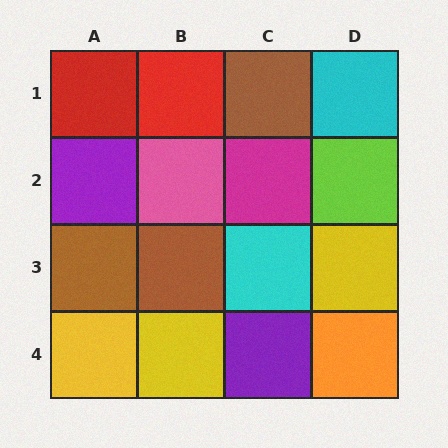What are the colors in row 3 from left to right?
Brown, brown, cyan, yellow.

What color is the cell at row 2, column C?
Magenta.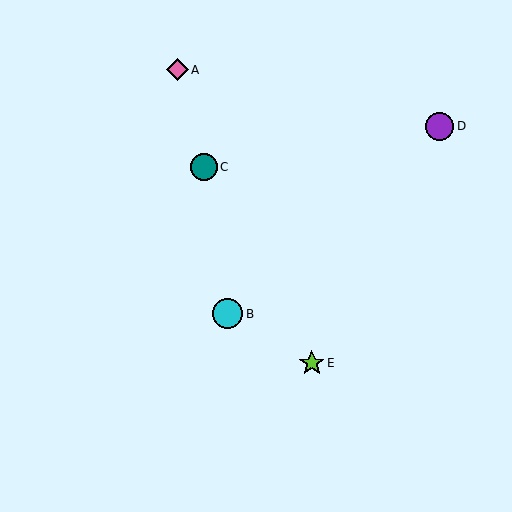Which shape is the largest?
The cyan circle (labeled B) is the largest.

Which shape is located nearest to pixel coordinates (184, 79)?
The pink diamond (labeled A) at (178, 70) is nearest to that location.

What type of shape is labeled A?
Shape A is a pink diamond.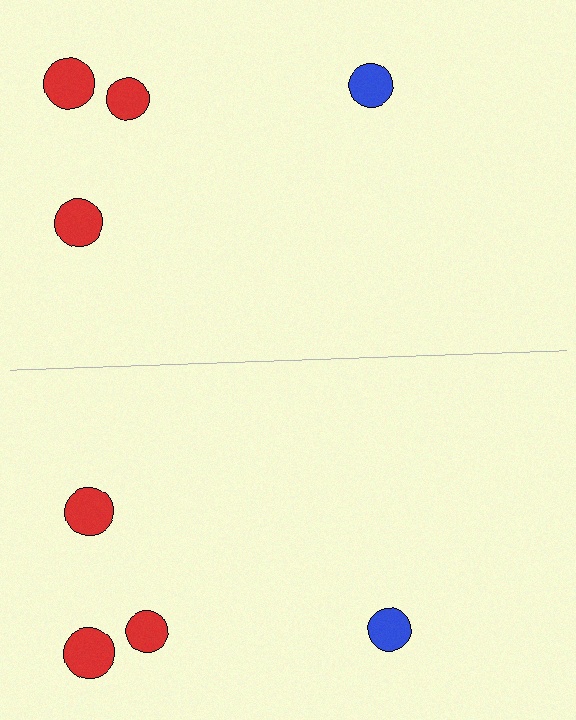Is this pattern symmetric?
Yes, this pattern has bilateral (reflection) symmetry.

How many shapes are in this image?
There are 8 shapes in this image.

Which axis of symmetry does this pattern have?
The pattern has a horizontal axis of symmetry running through the center of the image.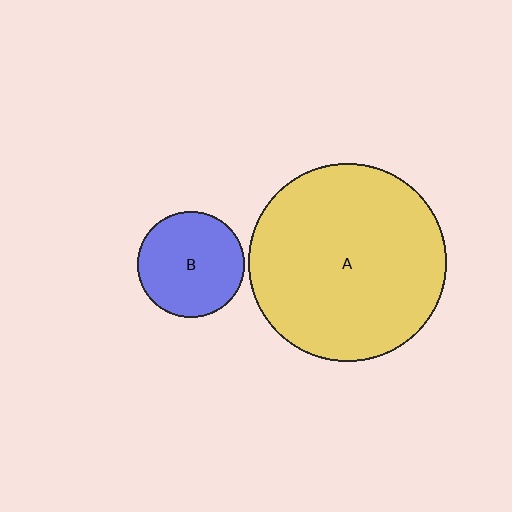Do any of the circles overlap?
No, none of the circles overlap.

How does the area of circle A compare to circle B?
Approximately 3.4 times.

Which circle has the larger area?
Circle A (yellow).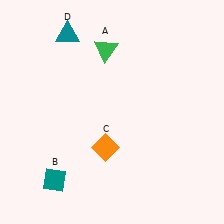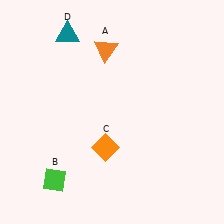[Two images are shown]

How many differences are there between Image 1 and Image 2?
There are 2 differences between the two images.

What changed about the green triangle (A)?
In Image 1, A is green. In Image 2, it changed to orange.